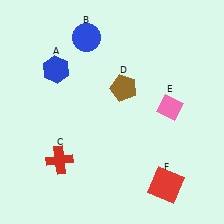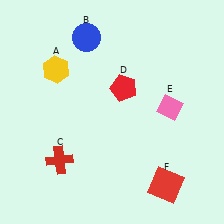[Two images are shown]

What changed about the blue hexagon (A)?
In Image 1, A is blue. In Image 2, it changed to yellow.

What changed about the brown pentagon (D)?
In Image 1, D is brown. In Image 2, it changed to red.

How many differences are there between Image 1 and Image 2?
There are 2 differences between the two images.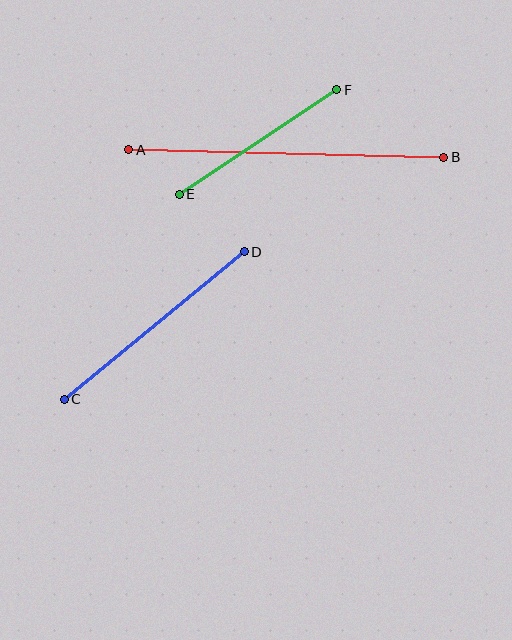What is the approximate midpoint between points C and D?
The midpoint is at approximately (154, 326) pixels.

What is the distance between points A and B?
The distance is approximately 315 pixels.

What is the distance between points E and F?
The distance is approximately 189 pixels.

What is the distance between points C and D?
The distance is approximately 233 pixels.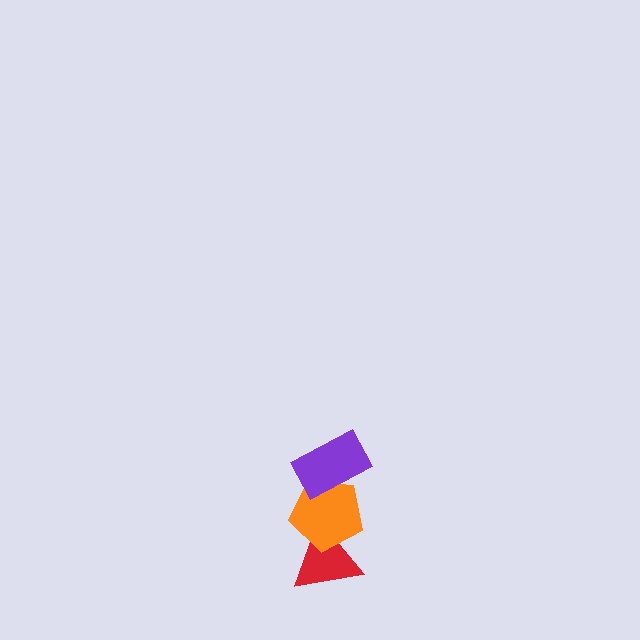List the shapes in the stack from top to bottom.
From top to bottom: the purple rectangle, the orange pentagon, the red triangle.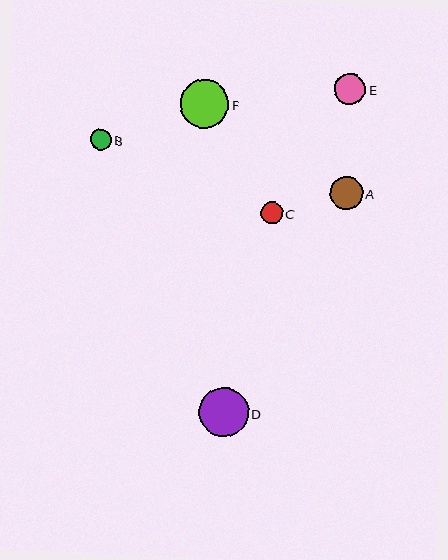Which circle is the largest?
Circle D is the largest with a size of approximately 49 pixels.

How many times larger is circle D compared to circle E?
Circle D is approximately 1.6 times the size of circle E.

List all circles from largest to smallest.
From largest to smallest: D, F, A, E, C, B.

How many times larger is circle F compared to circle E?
Circle F is approximately 1.6 times the size of circle E.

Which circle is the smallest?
Circle B is the smallest with a size of approximately 20 pixels.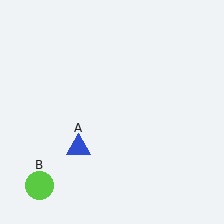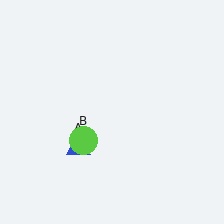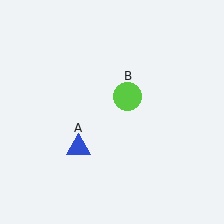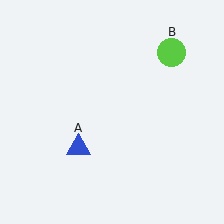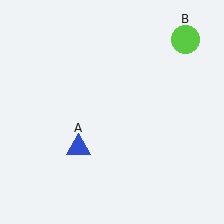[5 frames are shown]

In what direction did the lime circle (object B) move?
The lime circle (object B) moved up and to the right.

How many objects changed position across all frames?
1 object changed position: lime circle (object B).